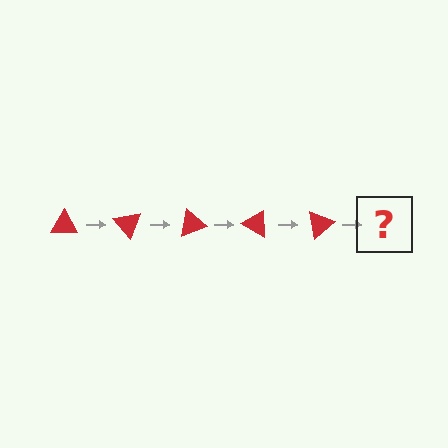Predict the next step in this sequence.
The next step is a red triangle rotated 250 degrees.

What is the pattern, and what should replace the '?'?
The pattern is that the triangle rotates 50 degrees each step. The '?' should be a red triangle rotated 250 degrees.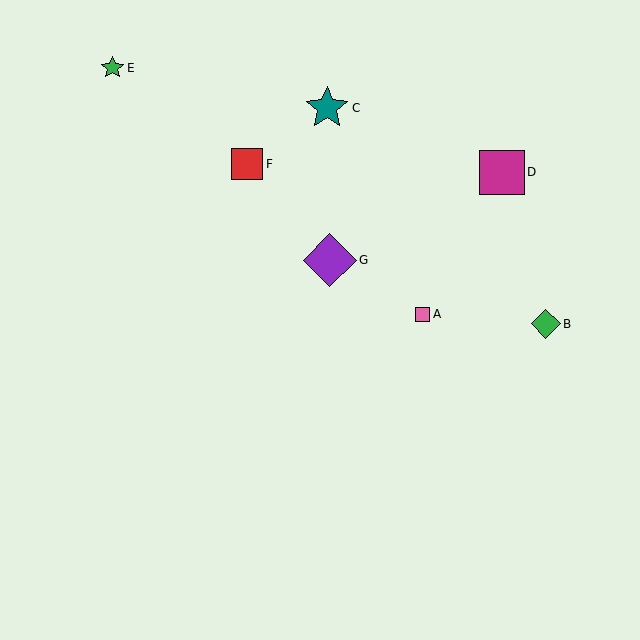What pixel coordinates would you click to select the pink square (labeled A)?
Click at (423, 314) to select the pink square A.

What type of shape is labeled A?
Shape A is a pink square.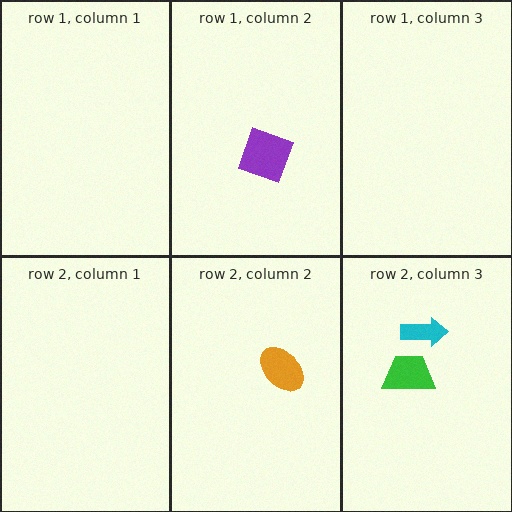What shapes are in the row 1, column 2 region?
The purple square.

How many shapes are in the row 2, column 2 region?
1.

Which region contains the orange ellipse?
The row 2, column 2 region.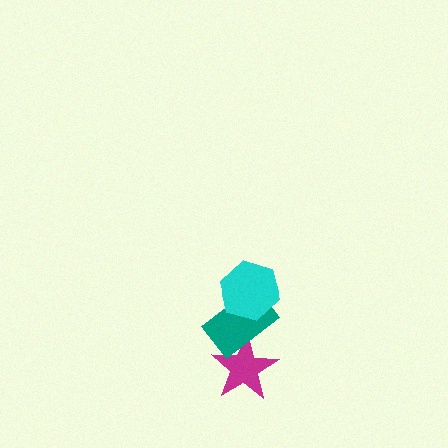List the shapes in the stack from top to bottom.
From top to bottom: the cyan hexagon, the teal rectangle, the magenta star.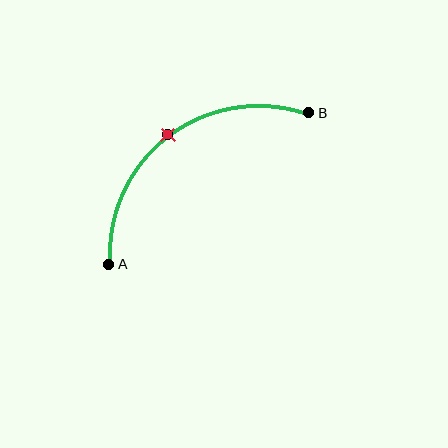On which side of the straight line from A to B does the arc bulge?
The arc bulges above and to the left of the straight line connecting A and B.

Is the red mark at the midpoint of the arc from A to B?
Yes. The red mark lies on the arc at equal arc-length from both A and B — it is the arc midpoint.